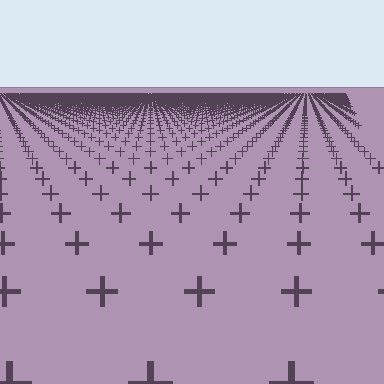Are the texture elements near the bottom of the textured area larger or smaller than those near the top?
Larger. Near the bottom, elements are closer to the viewer and appear at a bigger on-screen size.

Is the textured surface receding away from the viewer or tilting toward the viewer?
The surface is receding away from the viewer. Texture elements get smaller and denser toward the top.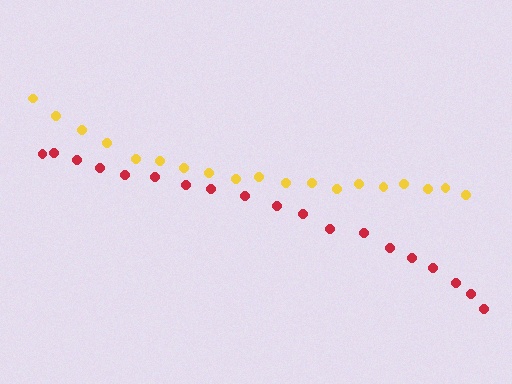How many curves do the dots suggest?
There are 2 distinct paths.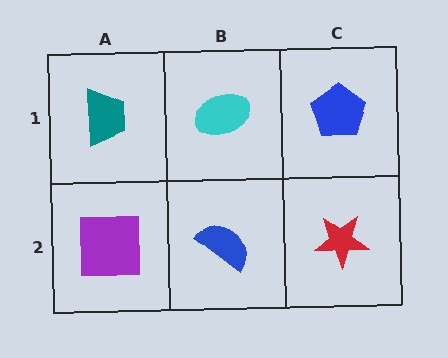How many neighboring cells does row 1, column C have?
2.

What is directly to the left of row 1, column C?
A cyan ellipse.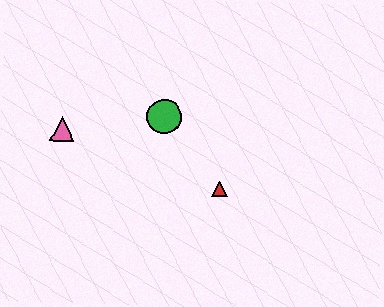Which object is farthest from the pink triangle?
The red triangle is farthest from the pink triangle.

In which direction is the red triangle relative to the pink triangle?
The red triangle is to the right of the pink triangle.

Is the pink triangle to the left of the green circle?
Yes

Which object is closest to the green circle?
The red triangle is closest to the green circle.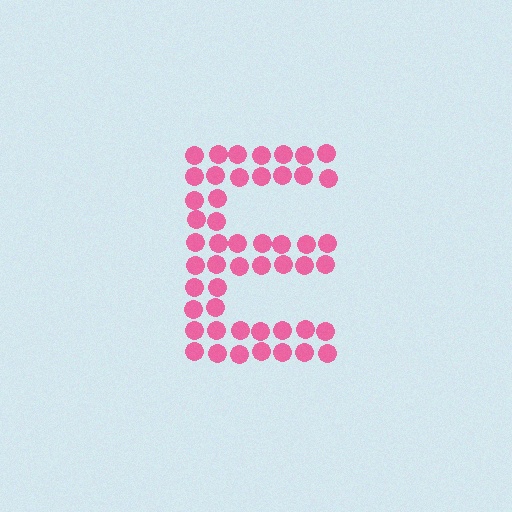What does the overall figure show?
The overall figure shows the letter E.